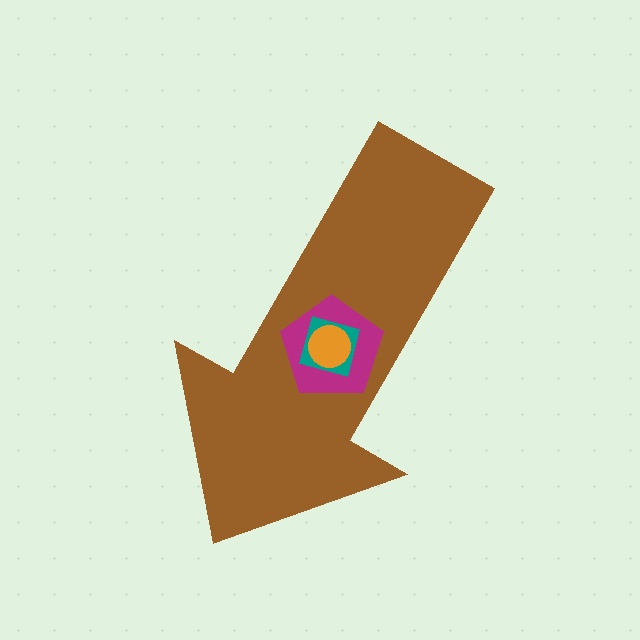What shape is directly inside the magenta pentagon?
The teal square.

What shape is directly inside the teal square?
The orange circle.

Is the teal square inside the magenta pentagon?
Yes.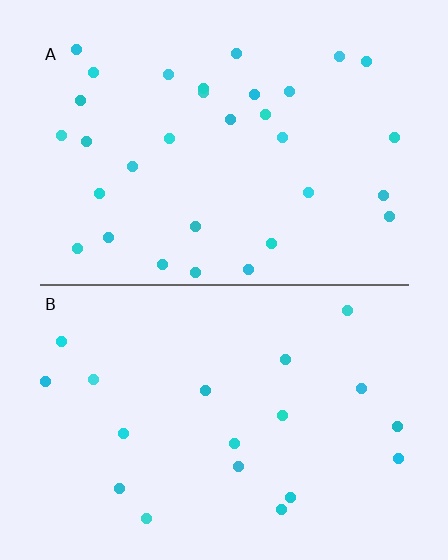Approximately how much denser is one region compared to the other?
Approximately 1.7× — region A over region B.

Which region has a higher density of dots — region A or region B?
A (the top).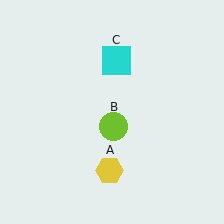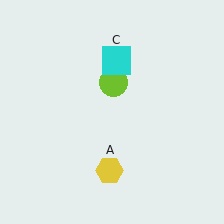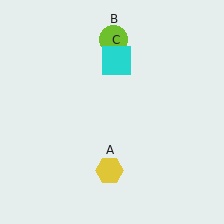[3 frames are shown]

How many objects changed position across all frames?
1 object changed position: lime circle (object B).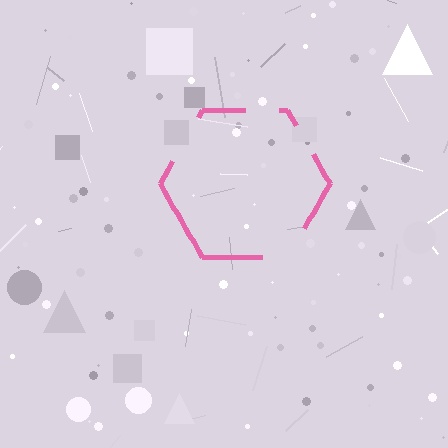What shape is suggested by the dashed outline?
The dashed outline suggests a hexagon.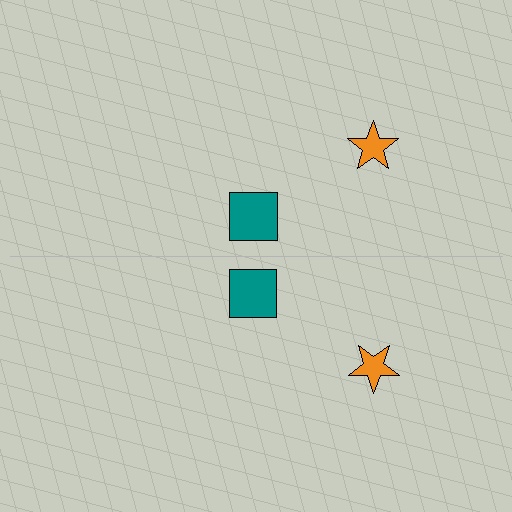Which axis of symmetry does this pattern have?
The pattern has a horizontal axis of symmetry running through the center of the image.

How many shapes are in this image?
There are 4 shapes in this image.